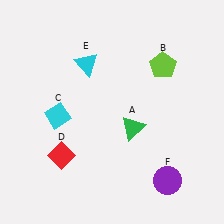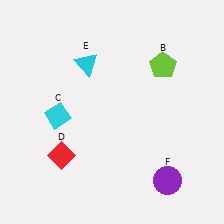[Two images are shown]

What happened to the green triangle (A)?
The green triangle (A) was removed in Image 2. It was in the bottom-right area of Image 1.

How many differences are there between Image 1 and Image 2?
There is 1 difference between the two images.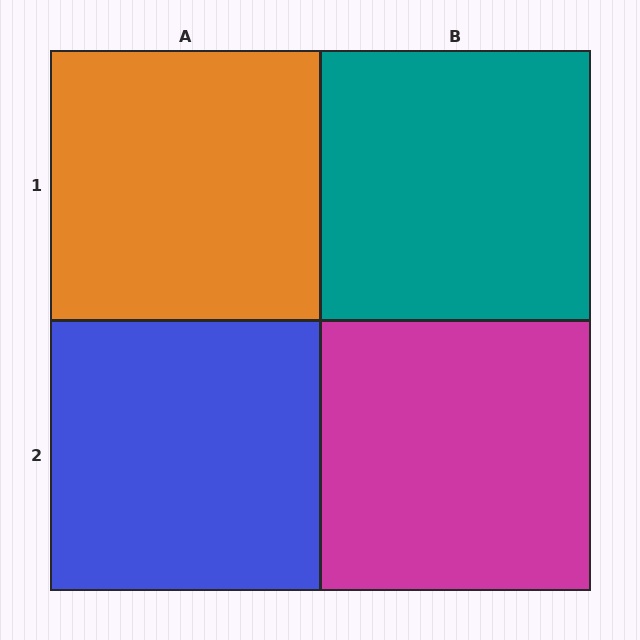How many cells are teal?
1 cell is teal.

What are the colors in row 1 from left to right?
Orange, teal.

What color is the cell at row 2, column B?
Magenta.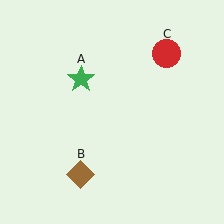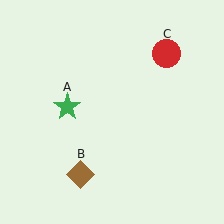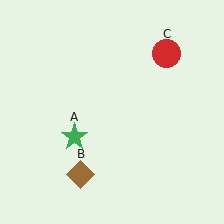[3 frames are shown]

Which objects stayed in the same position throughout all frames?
Brown diamond (object B) and red circle (object C) remained stationary.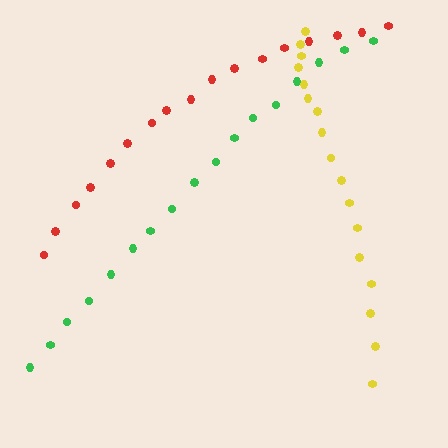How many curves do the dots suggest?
There are 3 distinct paths.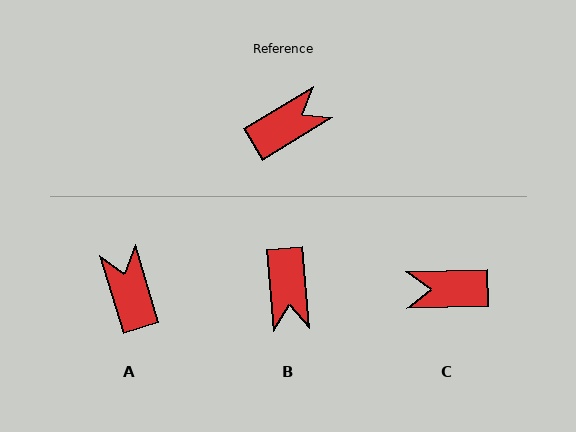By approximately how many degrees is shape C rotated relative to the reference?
Approximately 150 degrees counter-clockwise.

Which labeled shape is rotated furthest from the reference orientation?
C, about 150 degrees away.